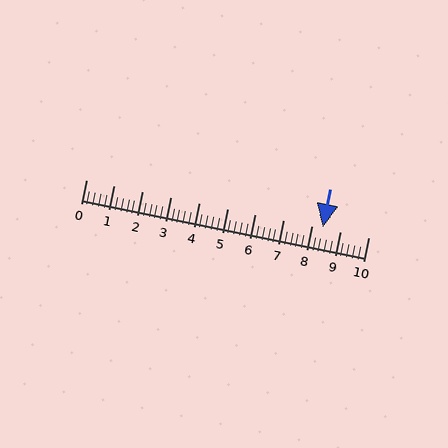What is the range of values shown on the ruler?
The ruler shows values from 0 to 10.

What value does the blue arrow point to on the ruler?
The blue arrow points to approximately 8.4.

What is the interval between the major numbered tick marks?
The major tick marks are spaced 1 units apart.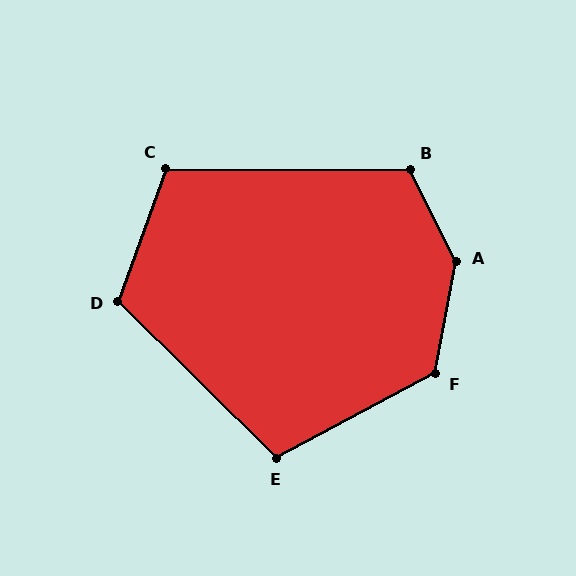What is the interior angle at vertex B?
Approximately 117 degrees (obtuse).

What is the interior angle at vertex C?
Approximately 110 degrees (obtuse).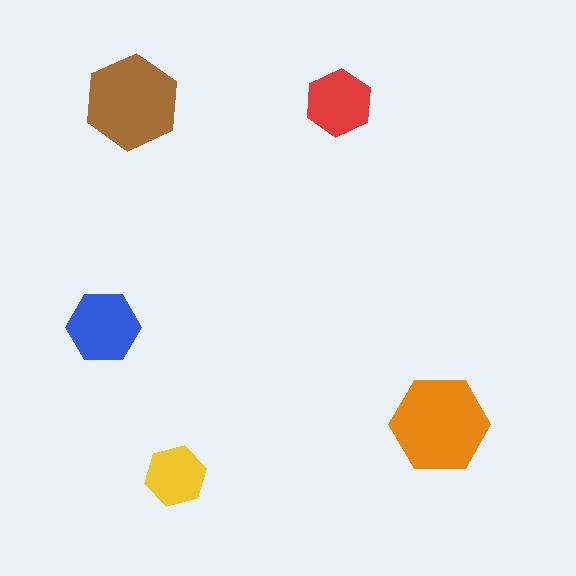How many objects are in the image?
There are 5 objects in the image.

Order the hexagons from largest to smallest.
the orange one, the brown one, the blue one, the red one, the yellow one.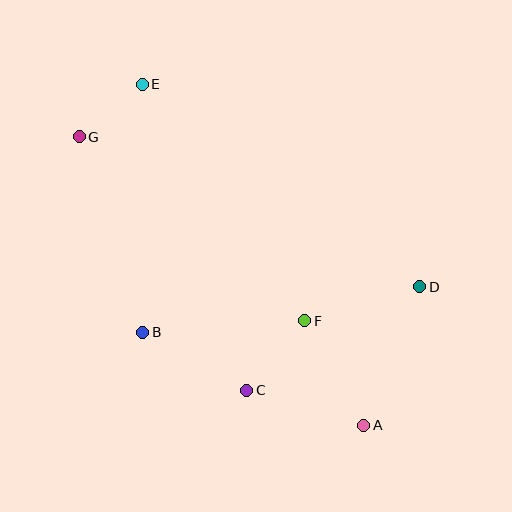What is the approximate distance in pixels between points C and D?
The distance between C and D is approximately 202 pixels.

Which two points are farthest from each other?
Points A and E are farthest from each other.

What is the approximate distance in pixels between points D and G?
The distance between D and G is approximately 372 pixels.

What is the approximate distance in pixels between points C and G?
The distance between C and G is approximately 304 pixels.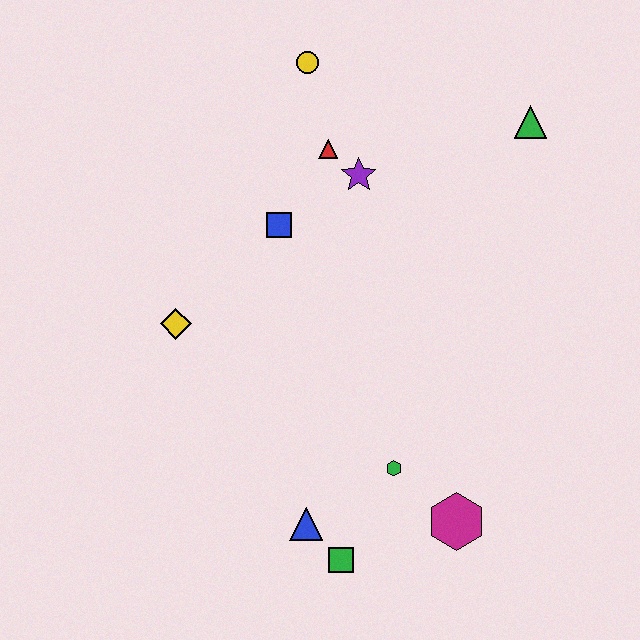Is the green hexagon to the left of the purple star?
No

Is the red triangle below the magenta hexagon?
No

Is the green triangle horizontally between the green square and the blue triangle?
No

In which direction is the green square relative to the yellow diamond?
The green square is below the yellow diamond.